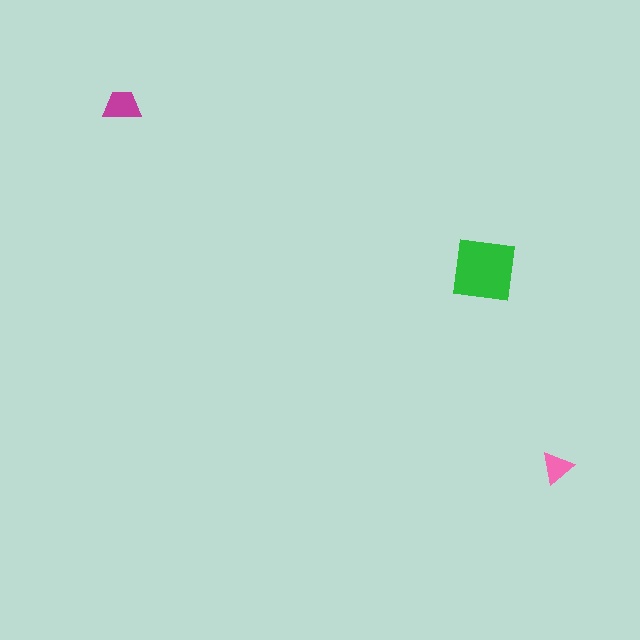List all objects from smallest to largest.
The pink triangle, the magenta trapezoid, the green square.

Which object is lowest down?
The pink triangle is bottommost.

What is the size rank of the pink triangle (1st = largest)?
3rd.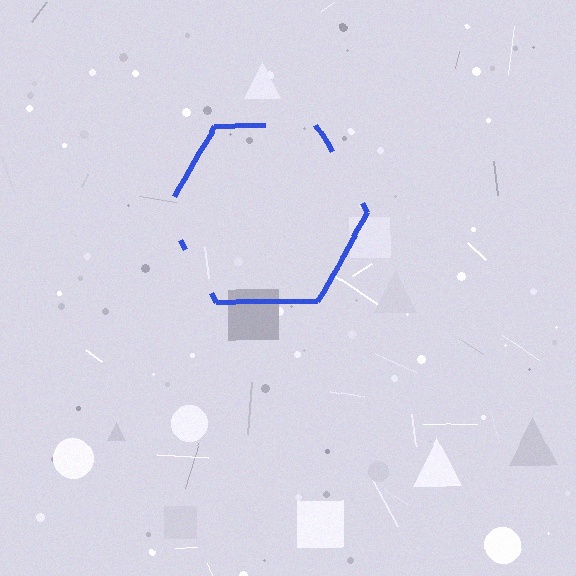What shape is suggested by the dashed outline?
The dashed outline suggests a hexagon.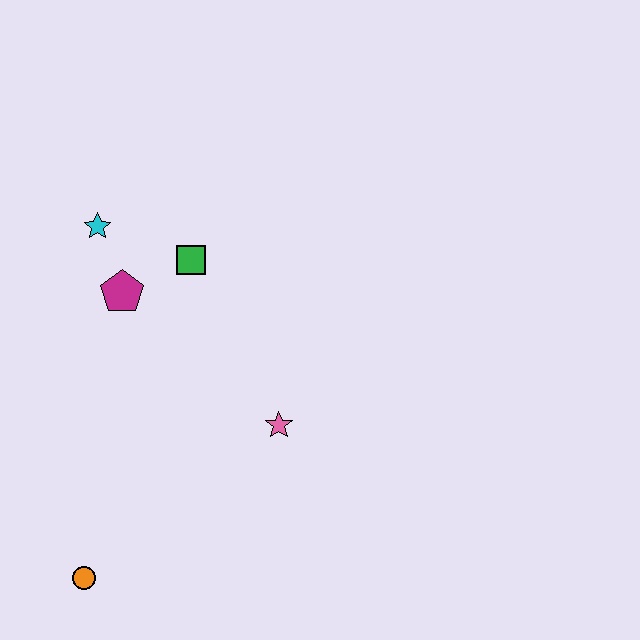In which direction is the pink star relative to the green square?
The pink star is below the green square.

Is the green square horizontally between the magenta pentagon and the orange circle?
No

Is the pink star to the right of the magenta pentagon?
Yes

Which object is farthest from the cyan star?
The orange circle is farthest from the cyan star.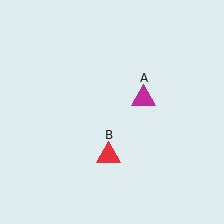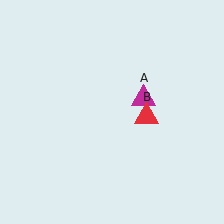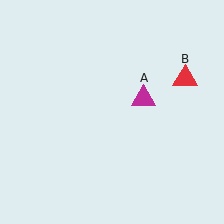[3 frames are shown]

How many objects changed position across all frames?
1 object changed position: red triangle (object B).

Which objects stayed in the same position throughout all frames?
Magenta triangle (object A) remained stationary.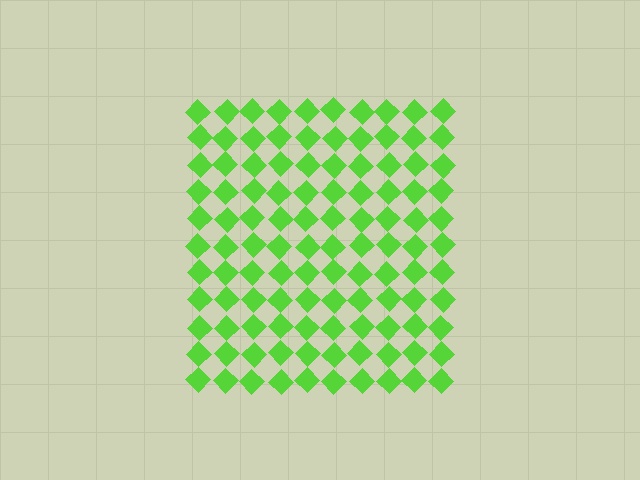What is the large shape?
The large shape is a square.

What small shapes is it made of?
It is made of small diamonds.